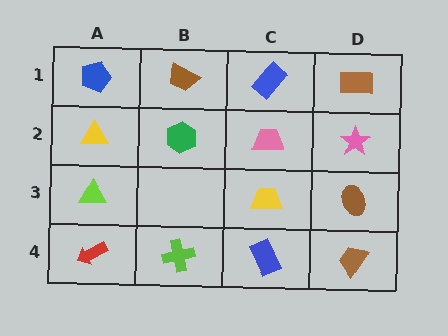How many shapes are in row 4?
4 shapes.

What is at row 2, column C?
A pink trapezoid.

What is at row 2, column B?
A green hexagon.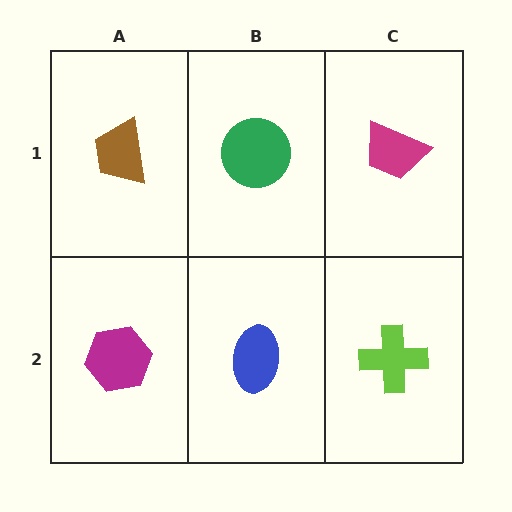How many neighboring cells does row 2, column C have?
2.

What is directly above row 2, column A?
A brown trapezoid.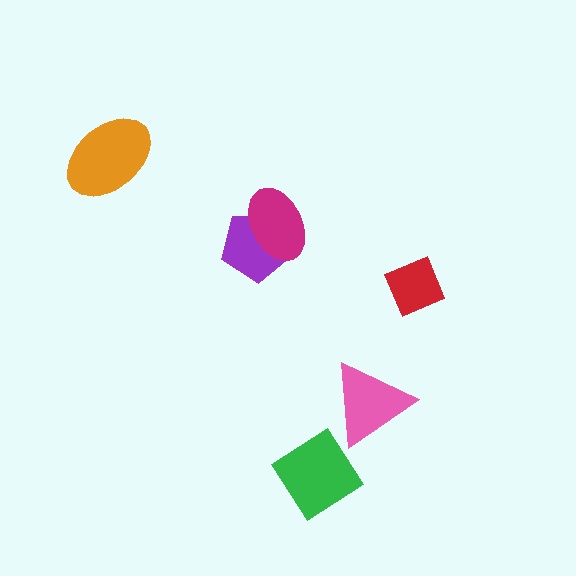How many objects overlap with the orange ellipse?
0 objects overlap with the orange ellipse.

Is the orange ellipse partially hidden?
No, no other shape covers it.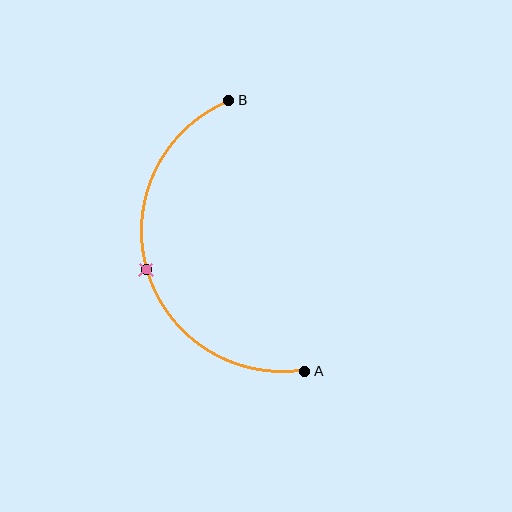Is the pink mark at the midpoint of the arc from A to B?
Yes. The pink mark lies on the arc at equal arc-length from both A and B — it is the arc midpoint.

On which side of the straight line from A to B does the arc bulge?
The arc bulges to the left of the straight line connecting A and B.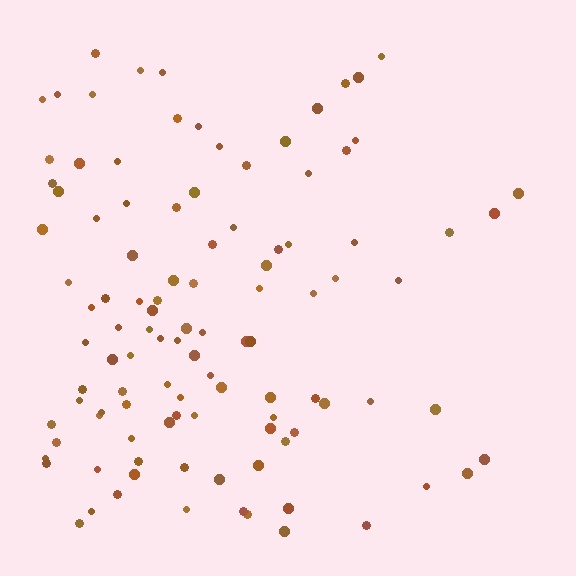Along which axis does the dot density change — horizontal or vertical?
Horizontal.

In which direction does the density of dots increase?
From right to left, with the left side densest.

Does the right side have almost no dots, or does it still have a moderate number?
Still a moderate number, just noticeably fewer than the left.